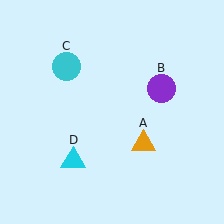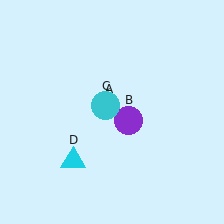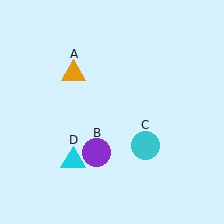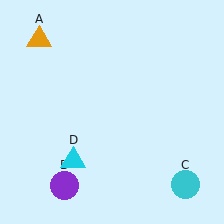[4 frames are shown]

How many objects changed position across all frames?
3 objects changed position: orange triangle (object A), purple circle (object B), cyan circle (object C).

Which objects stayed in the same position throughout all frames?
Cyan triangle (object D) remained stationary.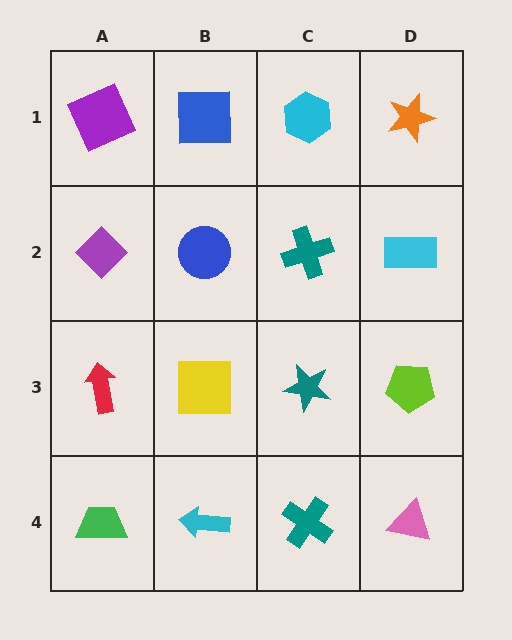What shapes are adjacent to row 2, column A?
A purple square (row 1, column A), a red arrow (row 3, column A), a blue circle (row 2, column B).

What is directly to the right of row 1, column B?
A cyan hexagon.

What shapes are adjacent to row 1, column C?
A teal cross (row 2, column C), a blue square (row 1, column B), an orange star (row 1, column D).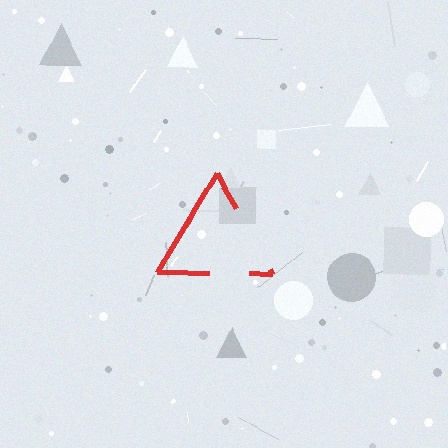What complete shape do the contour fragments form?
The contour fragments form a triangle.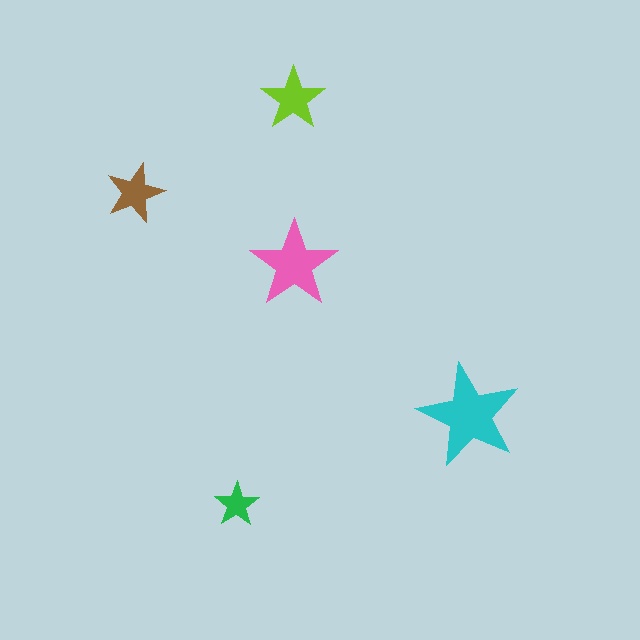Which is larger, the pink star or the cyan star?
The cyan one.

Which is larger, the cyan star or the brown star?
The cyan one.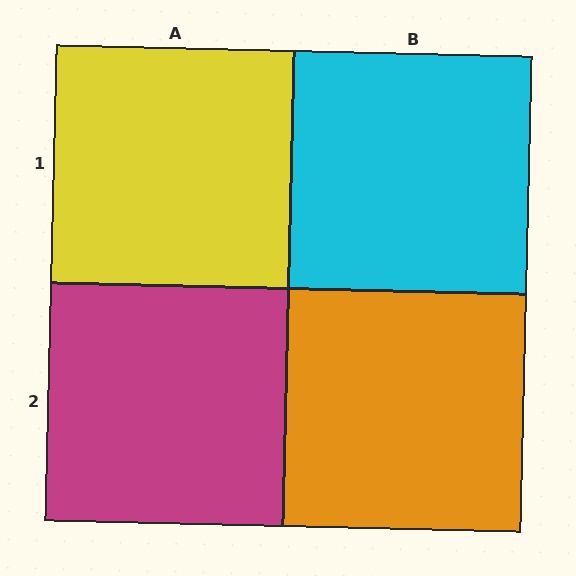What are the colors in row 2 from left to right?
Magenta, orange.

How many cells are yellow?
1 cell is yellow.